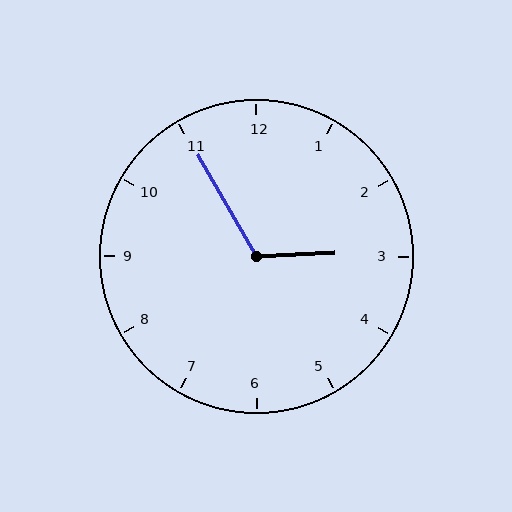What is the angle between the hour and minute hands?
Approximately 118 degrees.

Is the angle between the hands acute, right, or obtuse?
It is obtuse.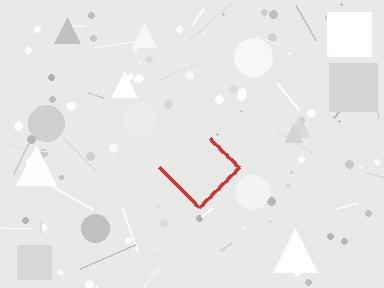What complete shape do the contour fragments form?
The contour fragments form a diamond.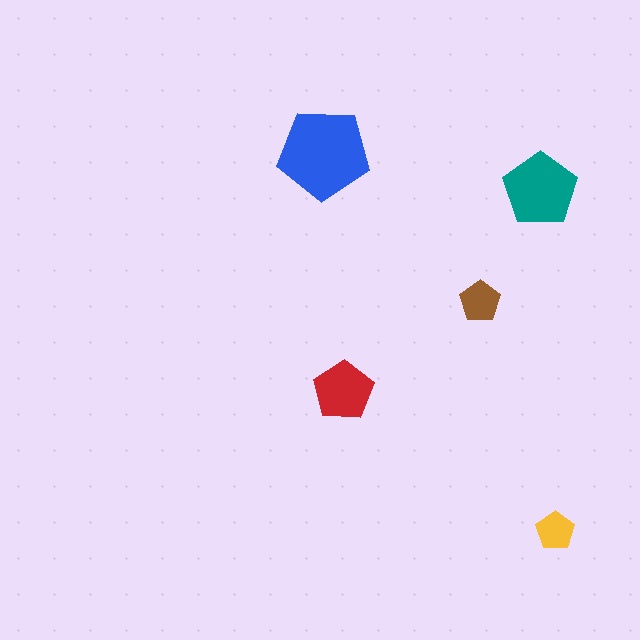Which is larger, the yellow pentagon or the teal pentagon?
The teal one.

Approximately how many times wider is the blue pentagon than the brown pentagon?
About 2 times wider.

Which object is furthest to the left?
The blue pentagon is leftmost.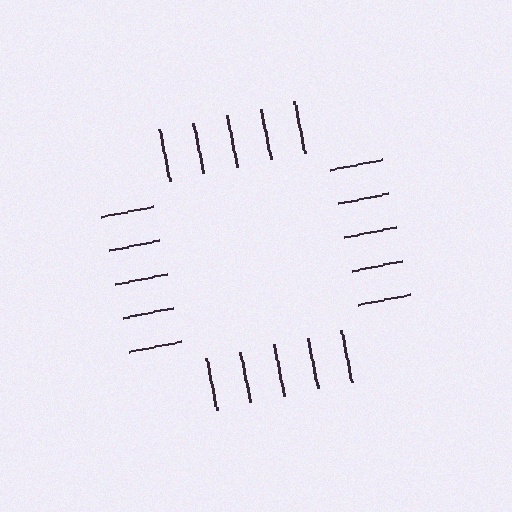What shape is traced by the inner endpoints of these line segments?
An illusory square — the line segments terminate on its edges but no continuous stroke is drawn.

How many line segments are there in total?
20 — 5 along each of the 4 edges.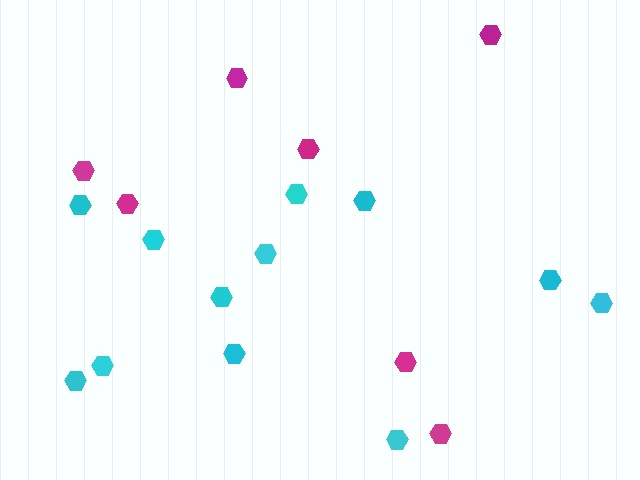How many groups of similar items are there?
There are 2 groups: one group of magenta hexagons (7) and one group of cyan hexagons (12).